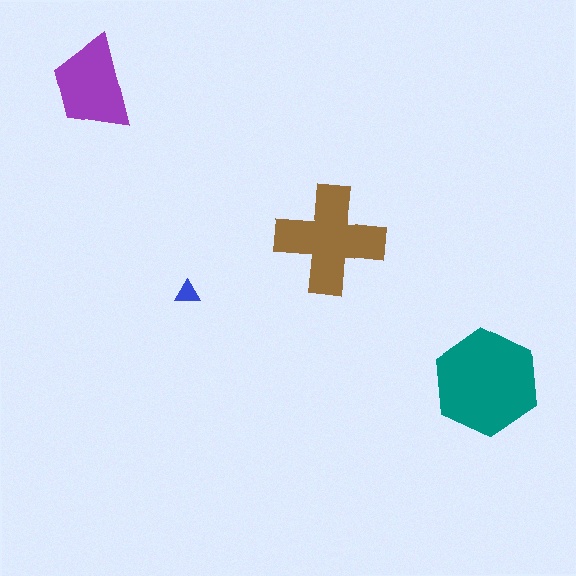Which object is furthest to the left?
The purple trapezoid is leftmost.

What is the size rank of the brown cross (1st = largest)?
2nd.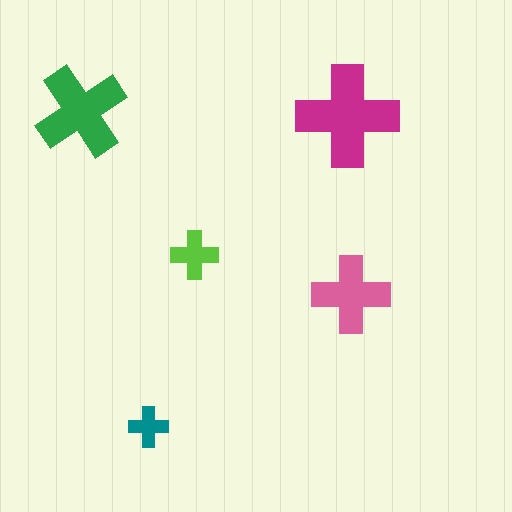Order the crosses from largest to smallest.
the magenta one, the green one, the pink one, the lime one, the teal one.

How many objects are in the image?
There are 5 objects in the image.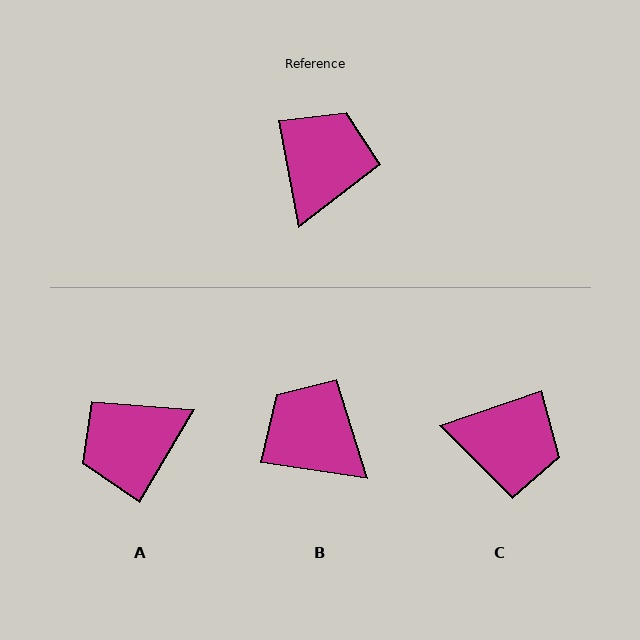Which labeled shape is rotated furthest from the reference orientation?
A, about 139 degrees away.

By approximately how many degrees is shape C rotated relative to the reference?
Approximately 82 degrees clockwise.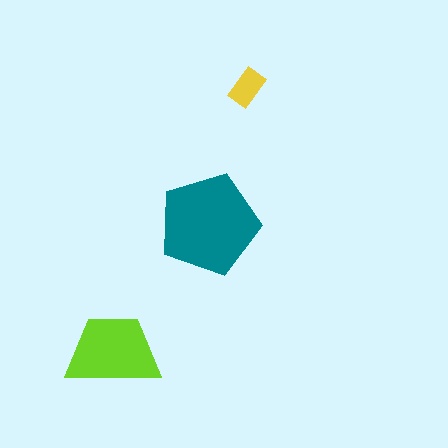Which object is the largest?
The teal pentagon.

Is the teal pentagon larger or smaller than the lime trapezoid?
Larger.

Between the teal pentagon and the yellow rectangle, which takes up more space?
The teal pentagon.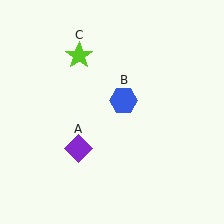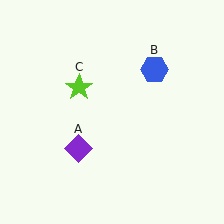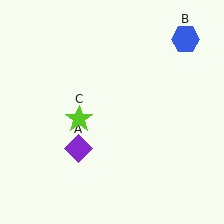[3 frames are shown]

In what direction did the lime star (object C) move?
The lime star (object C) moved down.